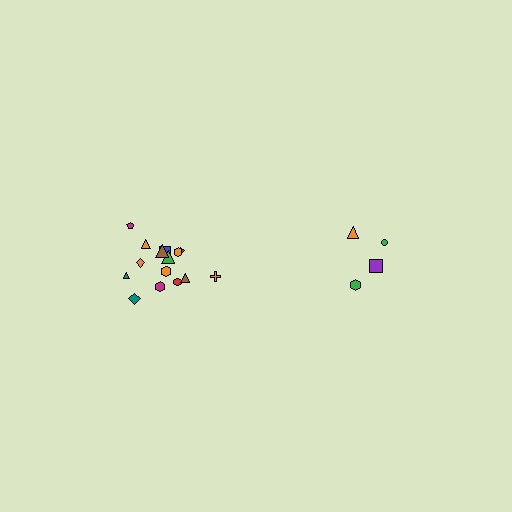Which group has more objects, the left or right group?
The left group.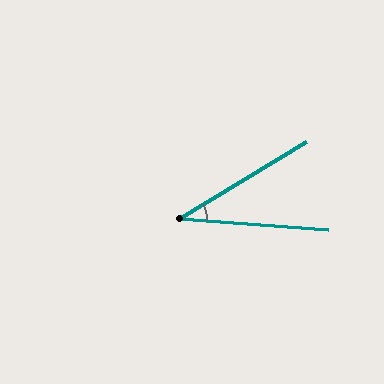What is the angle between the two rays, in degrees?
Approximately 35 degrees.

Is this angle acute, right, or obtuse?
It is acute.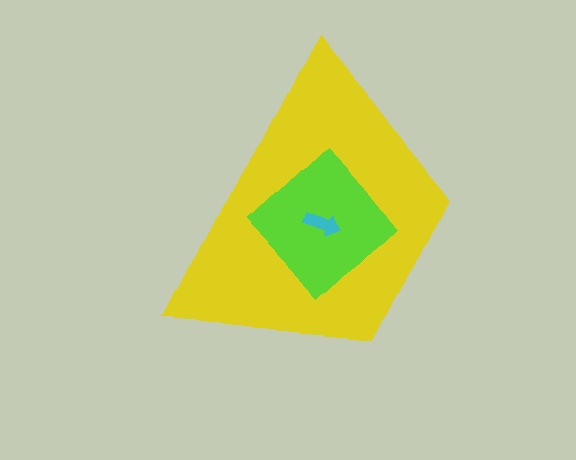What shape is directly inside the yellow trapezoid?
The lime diamond.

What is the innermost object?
The cyan arrow.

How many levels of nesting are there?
3.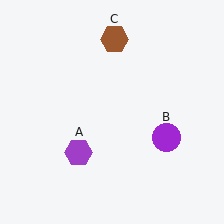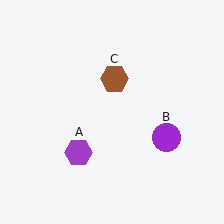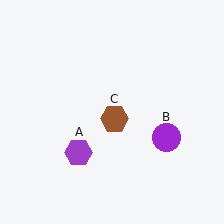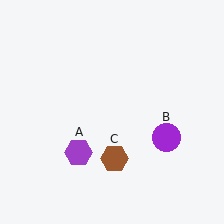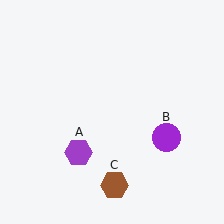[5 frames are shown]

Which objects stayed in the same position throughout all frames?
Purple hexagon (object A) and purple circle (object B) remained stationary.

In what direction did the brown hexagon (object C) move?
The brown hexagon (object C) moved down.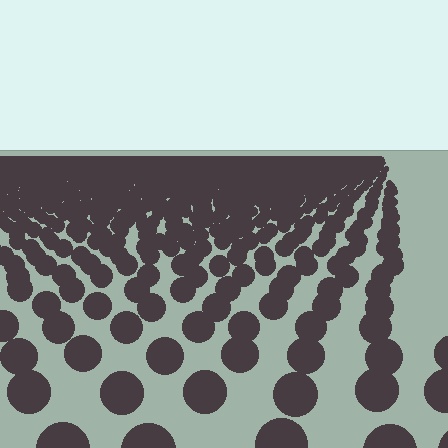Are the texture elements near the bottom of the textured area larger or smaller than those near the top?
Larger. Near the bottom, elements are closer to the viewer and appear at a bigger on-screen size.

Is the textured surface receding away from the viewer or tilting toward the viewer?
The surface is receding away from the viewer. Texture elements get smaller and denser toward the top.